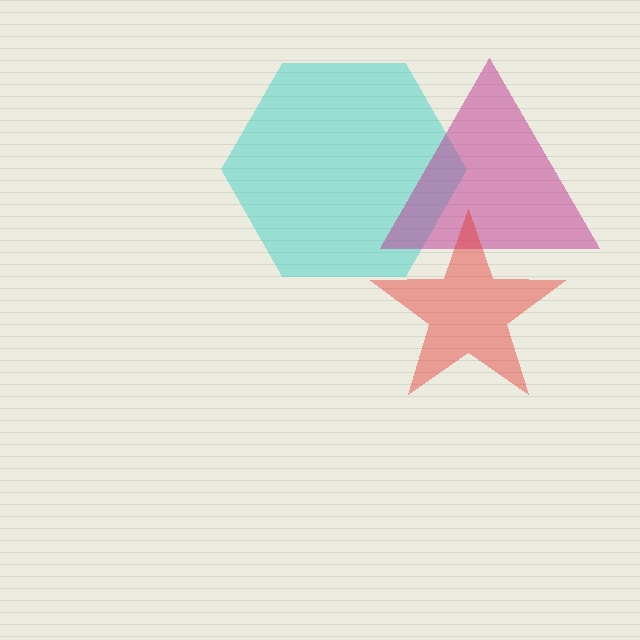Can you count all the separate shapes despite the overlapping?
Yes, there are 3 separate shapes.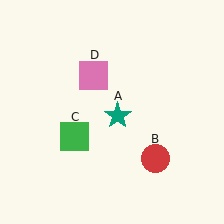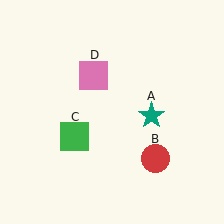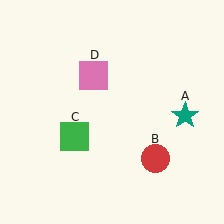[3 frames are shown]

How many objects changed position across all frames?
1 object changed position: teal star (object A).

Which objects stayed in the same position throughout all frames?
Red circle (object B) and green square (object C) and pink square (object D) remained stationary.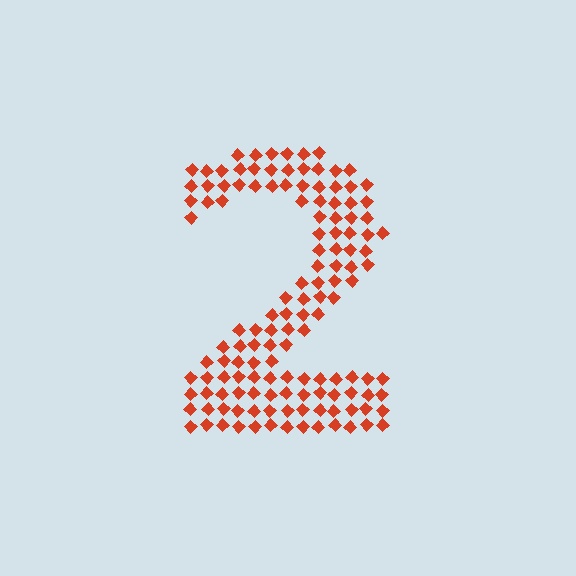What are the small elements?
The small elements are diamonds.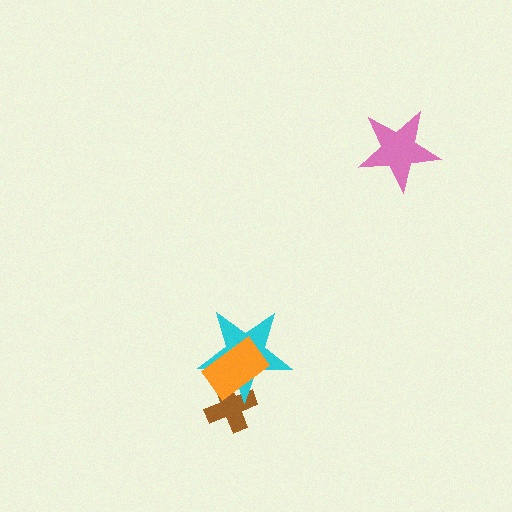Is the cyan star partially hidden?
Yes, it is partially covered by another shape.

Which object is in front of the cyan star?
The orange rectangle is in front of the cyan star.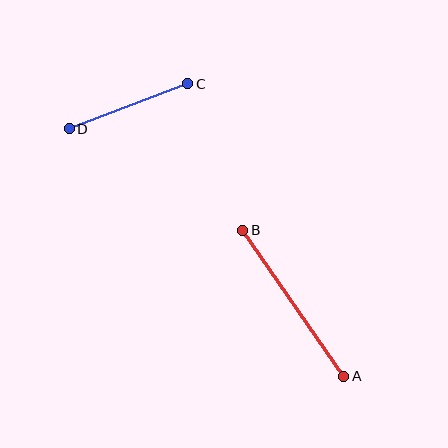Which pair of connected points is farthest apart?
Points A and B are farthest apart.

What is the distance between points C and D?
The distance is approximately 127 pixels.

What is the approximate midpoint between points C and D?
The midpoint is at approximately (129, 106) pixels.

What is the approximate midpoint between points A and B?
The midpoint is at approximately (293, 303) pixels.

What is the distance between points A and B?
The distance is approximately 178 pixels.